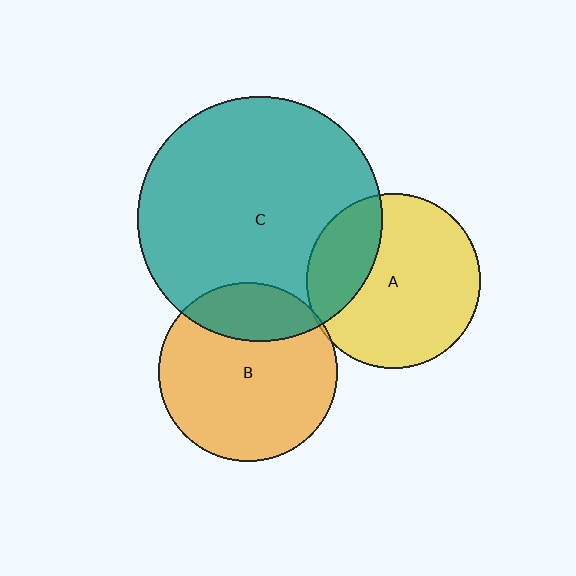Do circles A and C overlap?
Yes.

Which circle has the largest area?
Circle C (teal).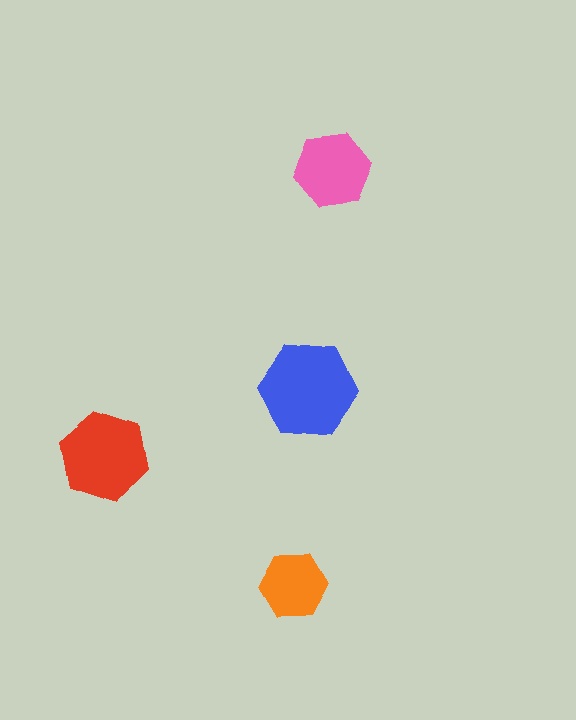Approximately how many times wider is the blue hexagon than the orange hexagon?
About 1.5 times wider.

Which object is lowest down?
The orange hexagon is bottommost.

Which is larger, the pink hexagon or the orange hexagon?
The pink one.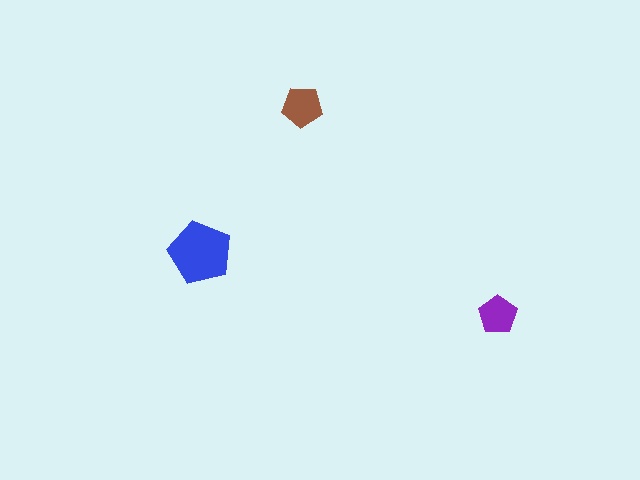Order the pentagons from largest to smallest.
the blue one, the brown one, the purple one.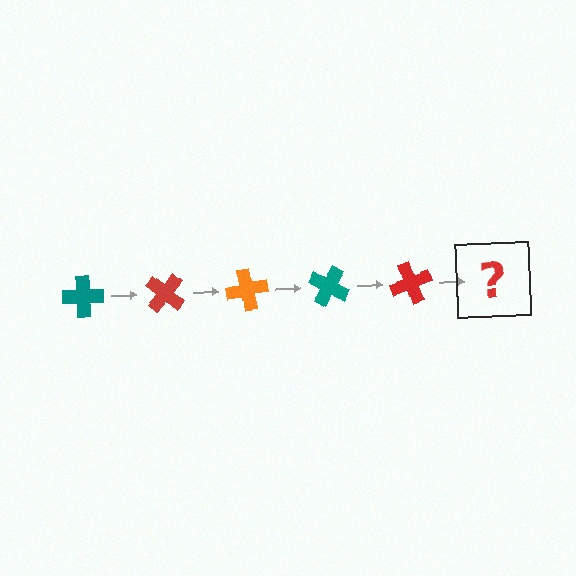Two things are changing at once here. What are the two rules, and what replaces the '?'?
The two rules are that it rotates 40 degrees each step and the color cycles through teal, red, and orange. The '?' should be an orange cross, rotated 200 degrees from the start.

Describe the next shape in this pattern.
It should be an orange cross, rotated 200 degrees from the start.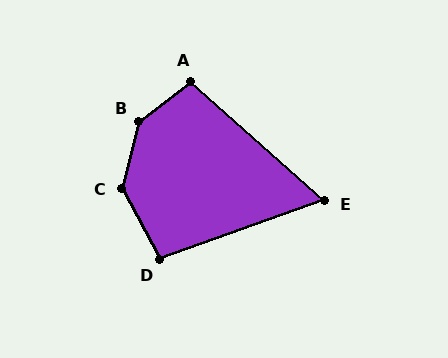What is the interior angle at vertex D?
Approximately 99 degrees (obtuse).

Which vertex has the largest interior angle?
B, at approximately 142 degrees.